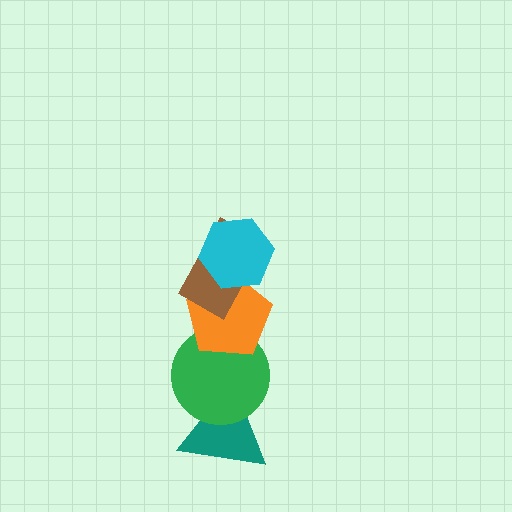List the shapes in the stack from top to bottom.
From top to bottom: the cyan hexagon, the brown rectangle, the orange pentagon, the green circle, the teal triangle.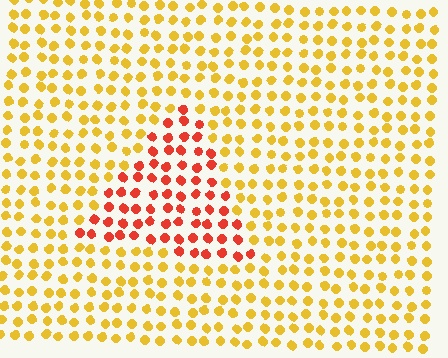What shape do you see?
I see a triangle.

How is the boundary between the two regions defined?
The boundary is defined purely by a slight shift in hue (about 43 degrees). Spacing, size, and orientation are identical on both sides.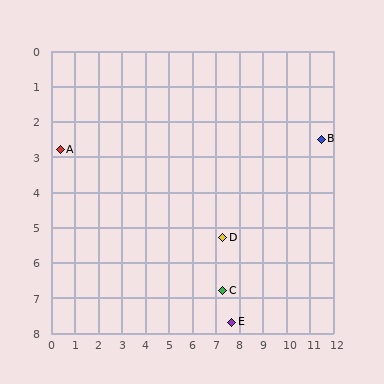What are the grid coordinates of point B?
Point B is at approximately (11.5, 2.5).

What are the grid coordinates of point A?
Point A is at approximately (0.4, 2.8).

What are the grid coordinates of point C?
Point C is at approximately (7.3, 6.8).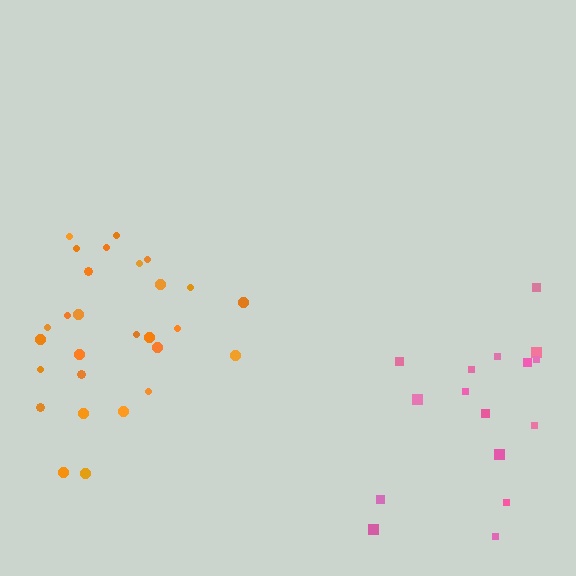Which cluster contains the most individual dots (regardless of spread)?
Orange (28).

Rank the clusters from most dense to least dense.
orange, pink.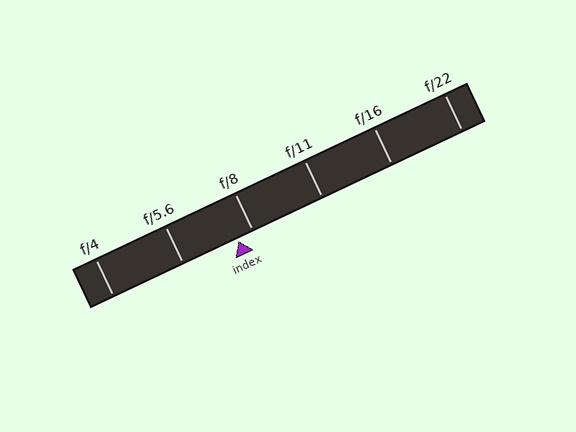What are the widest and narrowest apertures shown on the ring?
The widest aperture shown is f/4 and the narrowest is f/22.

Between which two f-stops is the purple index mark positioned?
The index mark is between f/5.6 and f/8.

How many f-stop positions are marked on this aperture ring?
There are 6 f-stop positions marked.